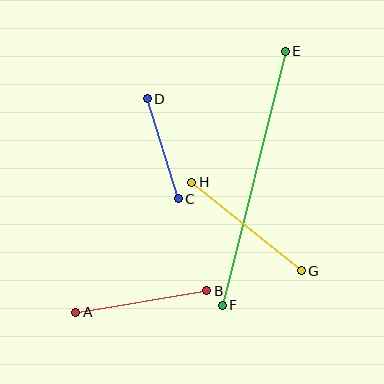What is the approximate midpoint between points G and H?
The midpoint is at approximately (246, 226) pixels.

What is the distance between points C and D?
The distance is approximately 105 pixels.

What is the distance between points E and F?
The distance is approximately 261 pixels.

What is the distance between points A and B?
The distance is approximately 133 pixels.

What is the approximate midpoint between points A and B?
The midpoint is at approximately (141, 301) pixels.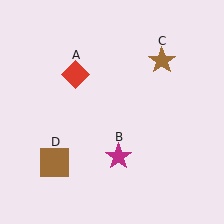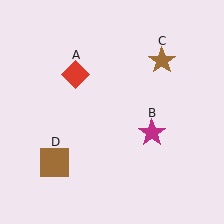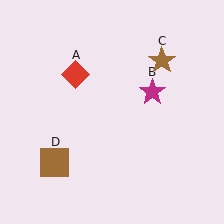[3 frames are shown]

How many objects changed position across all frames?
1 object changed position: magenta star (object B).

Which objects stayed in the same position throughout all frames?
Red diamond (object A) and brown star (object C) and brown square (object D) remained stationary.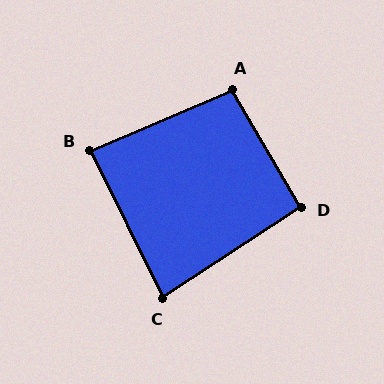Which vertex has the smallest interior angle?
C, at approximately 83 degrees.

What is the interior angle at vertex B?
Approximately 87 degrees (approximately right).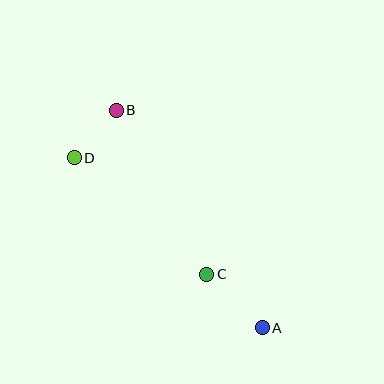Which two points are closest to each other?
Points B and D are closest to each other.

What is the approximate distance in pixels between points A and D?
The distance between A and D is approximately 253 pixels.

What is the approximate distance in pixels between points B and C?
The distance between B and C is approximately 187 pixels.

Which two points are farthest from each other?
Points A and B are farthest from each other.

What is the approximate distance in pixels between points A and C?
The distance between A and C is approximately 77 pixels.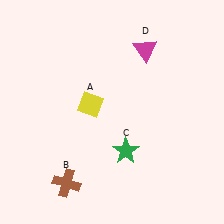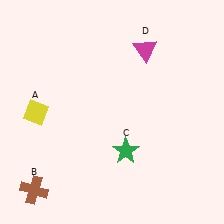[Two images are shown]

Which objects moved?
The objects that moved are: the yellow diamond (A), the brown cross (B).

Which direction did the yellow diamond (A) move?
The yellow diamond (A) moved left.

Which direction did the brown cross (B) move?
The brown cross (B) moved left.